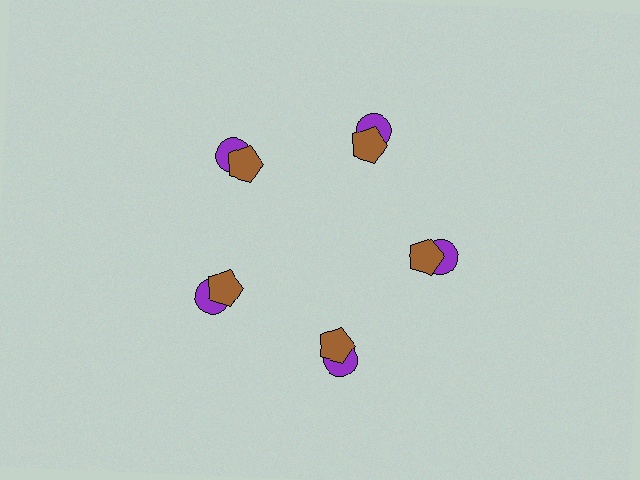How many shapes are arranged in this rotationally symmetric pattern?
There are 10 shapes, arranged in 5 groups of 2.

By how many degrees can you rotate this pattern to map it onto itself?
The pattern maps onto itself every 72 degrees of rotation.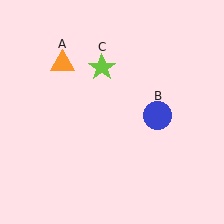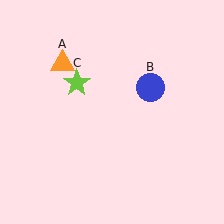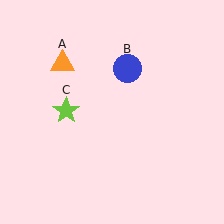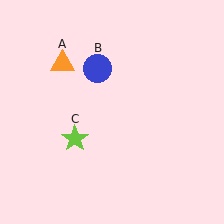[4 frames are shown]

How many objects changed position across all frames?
2 objects changed position: blue circle (object B), lime star (object C).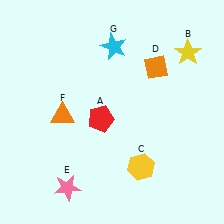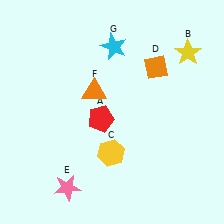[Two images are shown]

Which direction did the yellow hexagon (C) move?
The yellow hexagon (C) moved left.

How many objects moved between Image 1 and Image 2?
2 objects moved between the two images.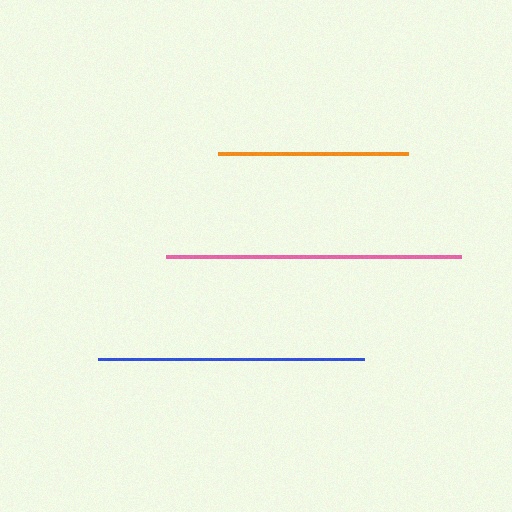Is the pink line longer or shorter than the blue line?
The pink line is longer than the blue line.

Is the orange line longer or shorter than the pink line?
The pink line is longer than the orange line.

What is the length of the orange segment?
The orange segment is approximately 190 pixels long.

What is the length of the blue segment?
The blue segment is approximately 267 pixels long.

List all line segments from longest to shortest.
From longest to shortest: pink, blue, orange.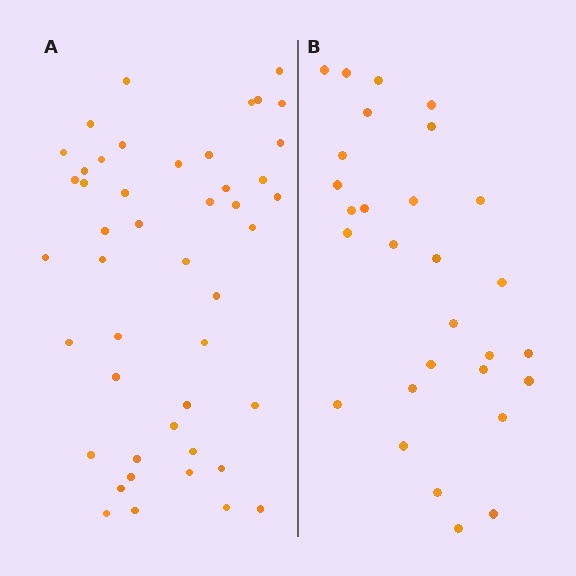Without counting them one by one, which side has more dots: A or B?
Region A (the left region) has more dots.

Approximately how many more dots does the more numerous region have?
Region A has approximately 15 more dots than region B.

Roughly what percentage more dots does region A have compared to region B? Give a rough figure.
About 60% more.